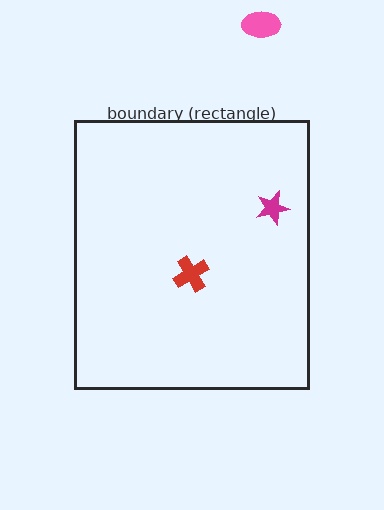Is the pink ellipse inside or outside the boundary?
Outside.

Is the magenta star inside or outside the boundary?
Inside.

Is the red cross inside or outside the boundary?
Inside.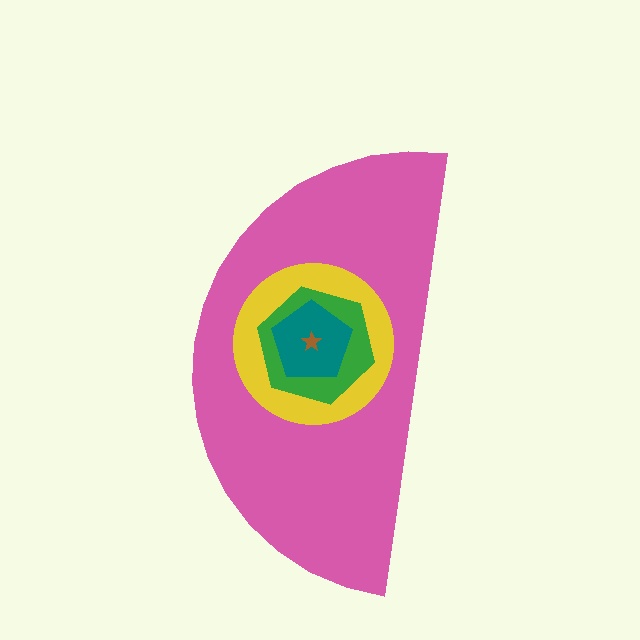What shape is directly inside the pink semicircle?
The yellow circle.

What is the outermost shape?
The pink semicircle.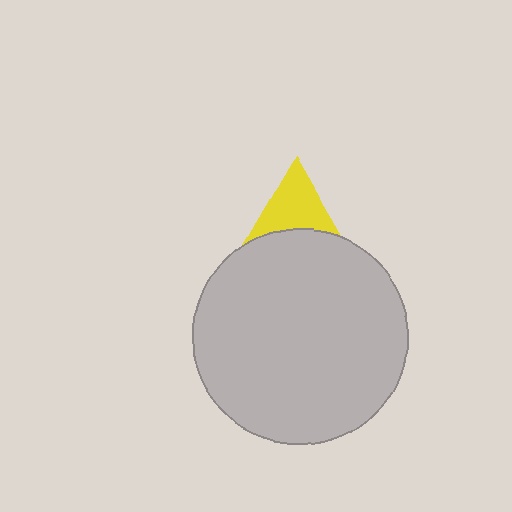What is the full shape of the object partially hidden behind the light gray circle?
The partially hidden object is a yellow triangle.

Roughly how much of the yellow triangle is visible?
A small part of it is visible (roughly 41%).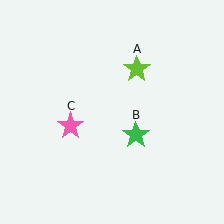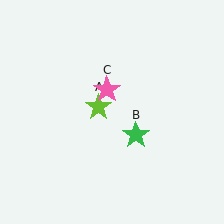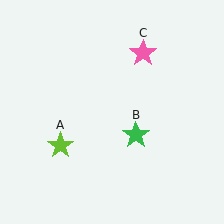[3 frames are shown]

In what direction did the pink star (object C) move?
The pink star (object C) moved up and to the right.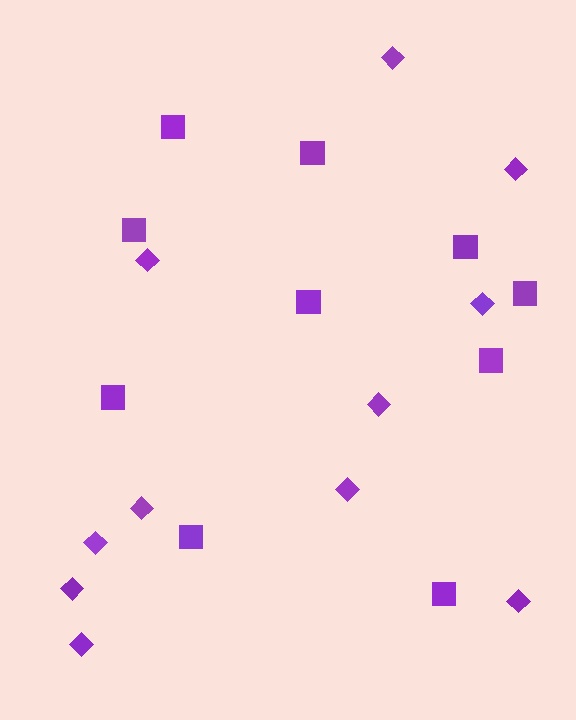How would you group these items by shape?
There are 2 groups: one group of diamonds (11) and one group of squares (10).